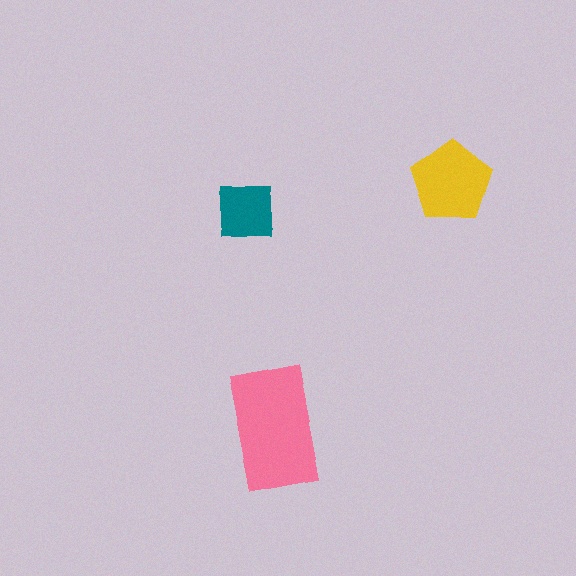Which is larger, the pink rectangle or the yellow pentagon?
The pink rectangle.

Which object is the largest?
The pink rectangle.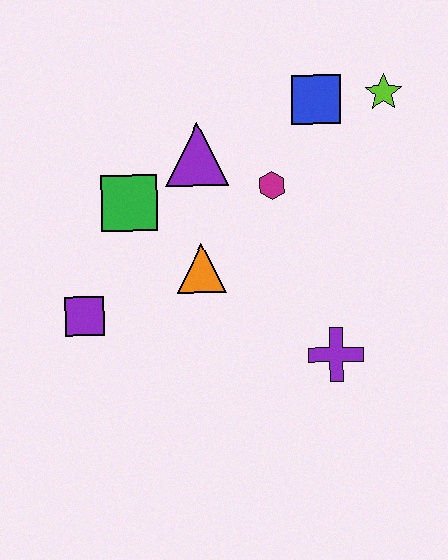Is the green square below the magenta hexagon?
Yes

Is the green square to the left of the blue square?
Yes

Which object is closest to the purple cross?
The orange triangle is closest to the purple cross.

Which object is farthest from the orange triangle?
The lime star is farthest from the orange triangle.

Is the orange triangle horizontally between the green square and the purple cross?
Yes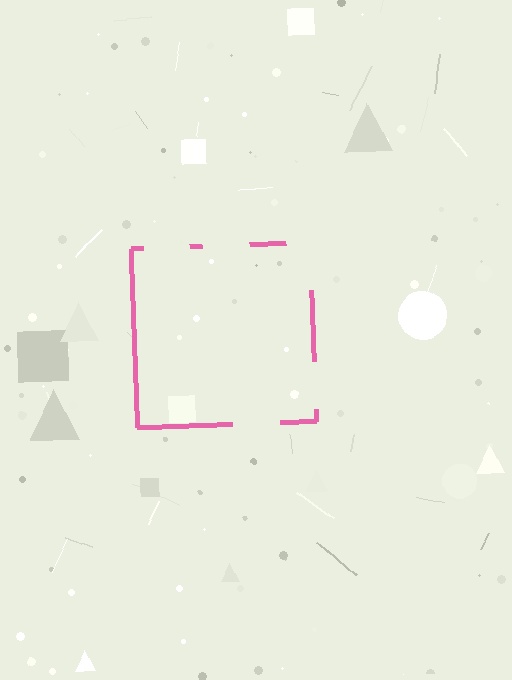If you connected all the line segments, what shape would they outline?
They would outline a square.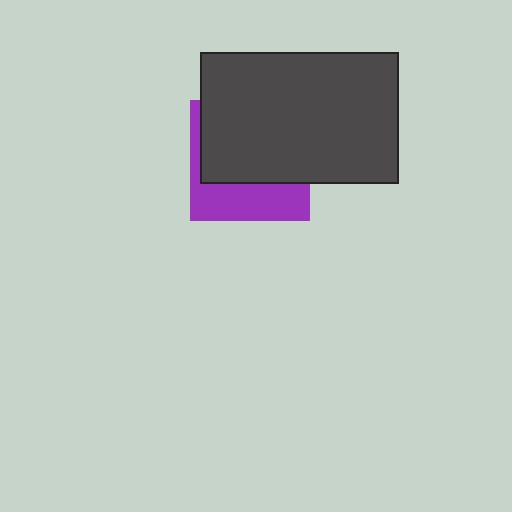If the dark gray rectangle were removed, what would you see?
You would see the complete purple square.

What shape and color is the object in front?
The object in front is a dark gray rectangle.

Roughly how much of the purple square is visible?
A small part of it is visible (roughly 37%).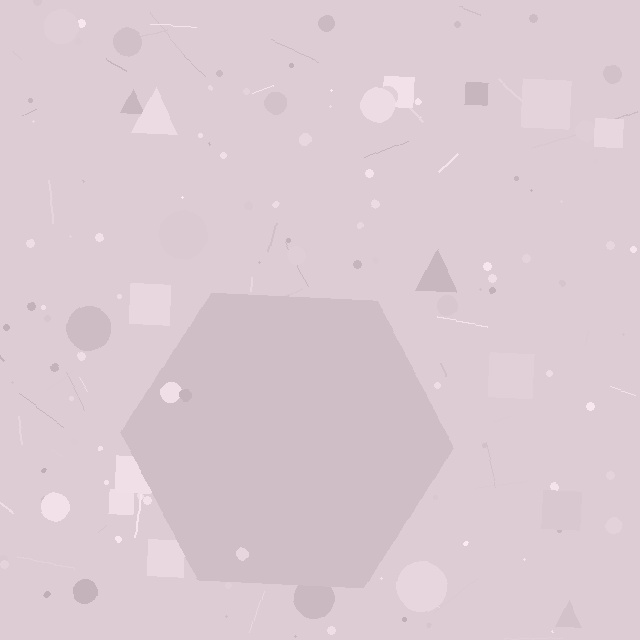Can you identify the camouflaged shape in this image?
The camouflaged shape is a hexagon.